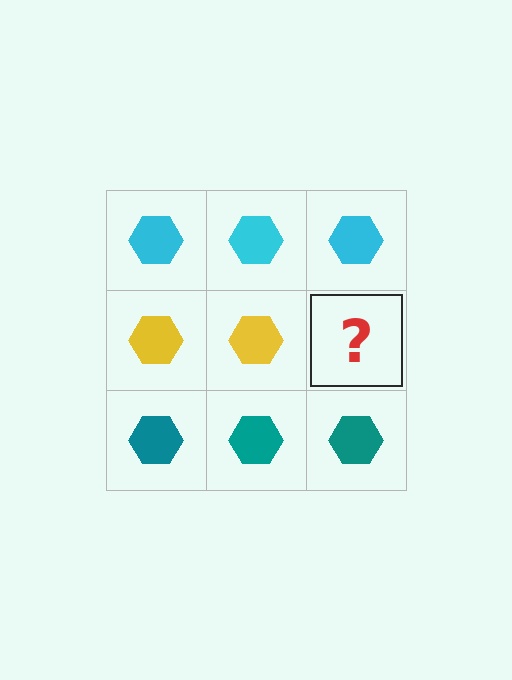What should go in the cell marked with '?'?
The missing cell should contain a yellow hexagon.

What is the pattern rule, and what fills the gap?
The rule is that each row has a consistent color. The gap should be filled with a yellow hexagon.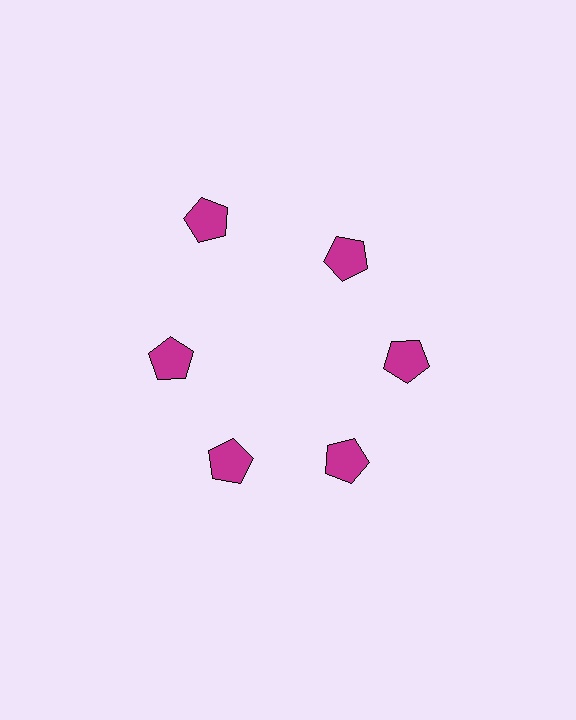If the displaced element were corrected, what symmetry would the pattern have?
It would have 6-fold rotational symmetry — the pattern would map onto itself every 60 degrees.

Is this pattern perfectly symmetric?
No. The 6 magenta pentagons are arranged in a ring, but one element near the 11 o'clock position is pushed outward from the center, breaking the 6-fold rotational symmetry.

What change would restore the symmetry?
The symmetry would be restored by moving it inward, back onto the ring so that all 6 pentagons sit at equal angles and equal distance from the center.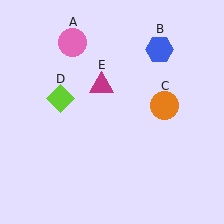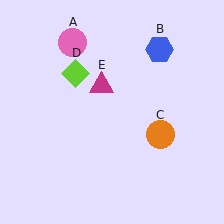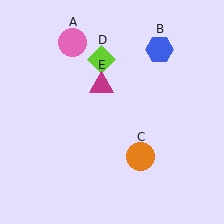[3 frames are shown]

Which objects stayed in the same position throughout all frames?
Pink circle (object A) and blue hexagon (object B) and magenta triangle (object E) remained stationary.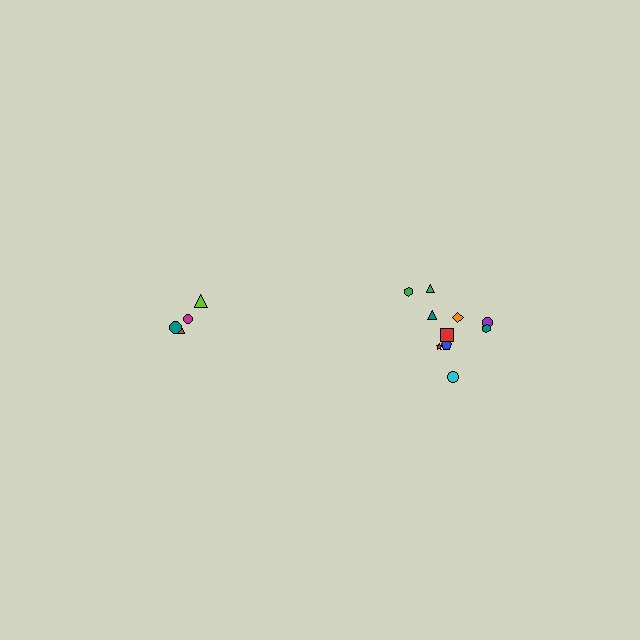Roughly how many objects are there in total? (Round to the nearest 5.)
Roughly 15 objects in total.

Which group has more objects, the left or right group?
The right group.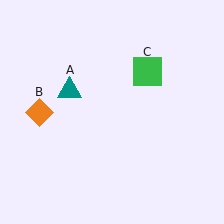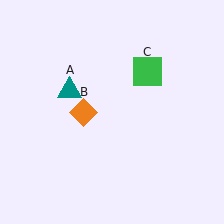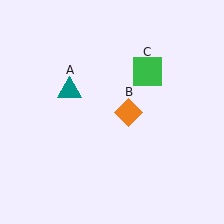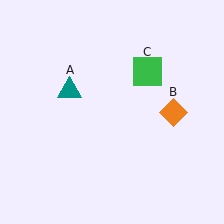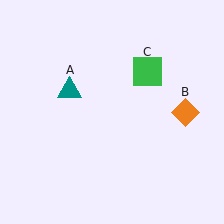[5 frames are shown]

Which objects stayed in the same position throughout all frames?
Teal triangle (object A) and green square (object C) remained stationary.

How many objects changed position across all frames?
1 object changed position: orange diamond (object B).